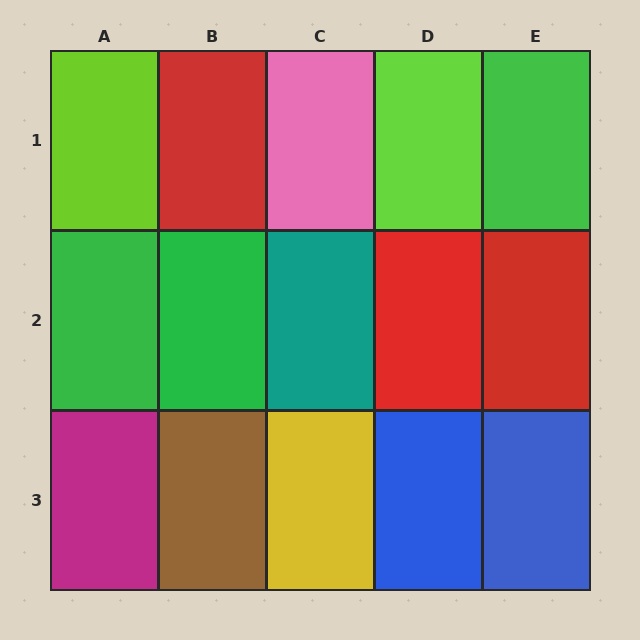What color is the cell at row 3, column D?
Blue.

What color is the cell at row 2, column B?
Green.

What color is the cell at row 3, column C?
Yellow.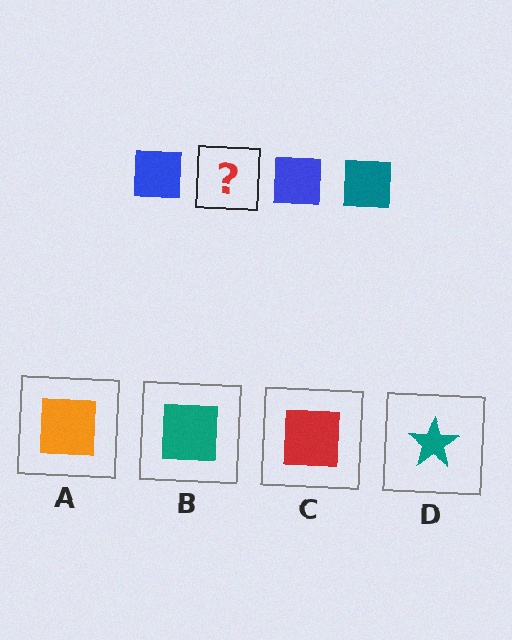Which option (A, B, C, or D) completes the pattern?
B.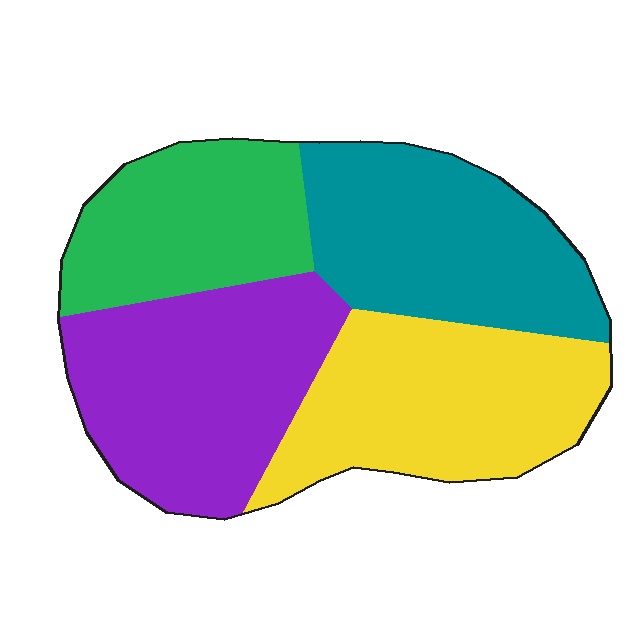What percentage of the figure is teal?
Teal takes up about one quarter (1/4) of the figure.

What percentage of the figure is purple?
Purple covers 28% of the figure.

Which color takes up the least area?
Green, at roughly 20%.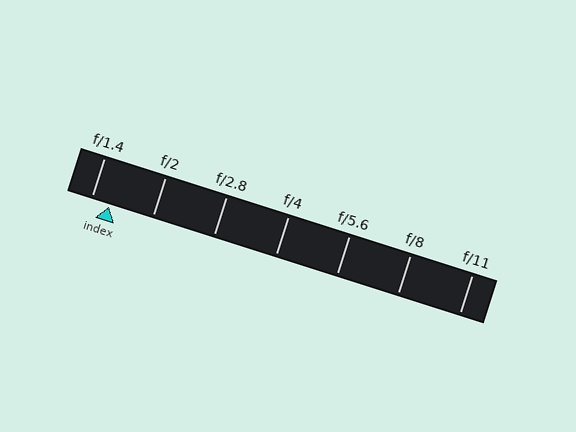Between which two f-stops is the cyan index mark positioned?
The index mark is between f/1.4 and f/2.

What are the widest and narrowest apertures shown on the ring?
The widest aperture shown is f/1.4 and the narrowest is f/11.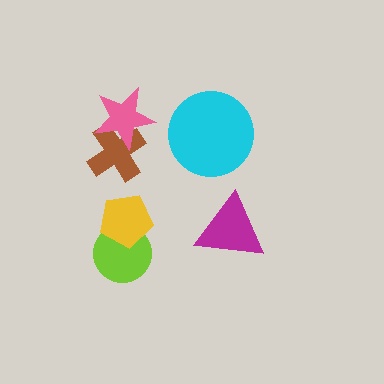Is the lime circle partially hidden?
Yes, it is partially covered by another shape.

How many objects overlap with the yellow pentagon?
1 object overlaps with the yellow pentagon.